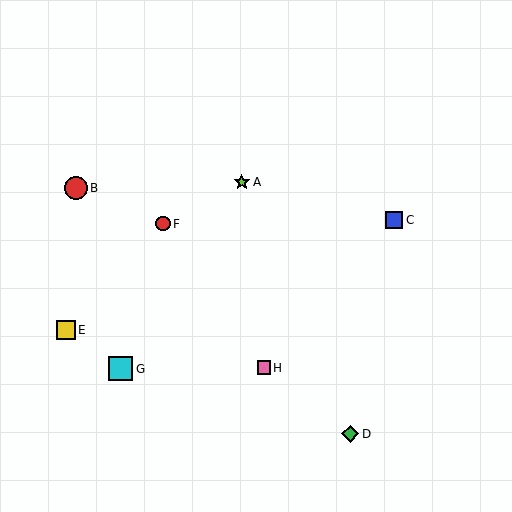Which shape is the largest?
The cyan square (labeled G) is the largest.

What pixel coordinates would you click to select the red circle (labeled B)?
Click at (76, 188) to select the red circle B.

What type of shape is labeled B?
Shape B is a red circle.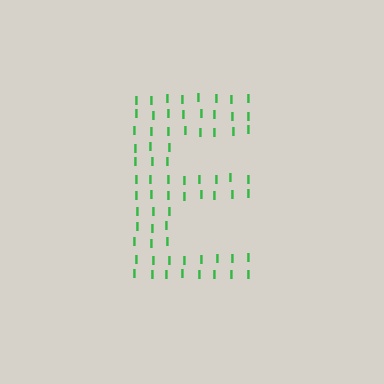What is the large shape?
The large shape is the letter E.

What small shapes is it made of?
It is made of small letter I's.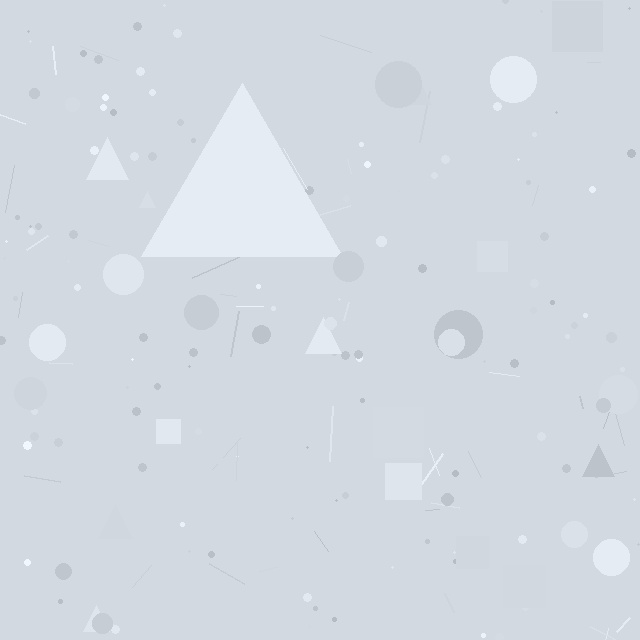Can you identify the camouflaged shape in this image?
The camouflaged shape is a triangle.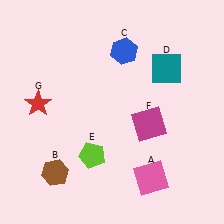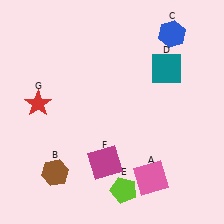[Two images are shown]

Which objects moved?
The objects that moved are: the blue hexagon (C), the lime pentagon (E), the magenta square (F).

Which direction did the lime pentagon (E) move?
The lime pentagon (E) moved down.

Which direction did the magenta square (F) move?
The magenta square (F) moved left.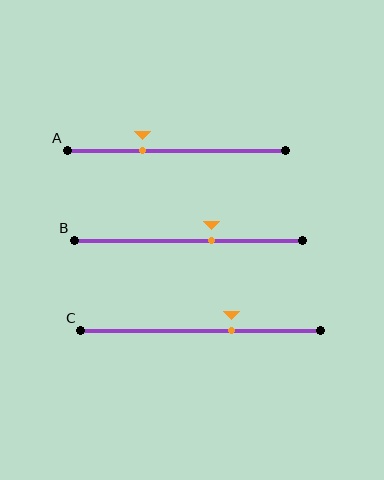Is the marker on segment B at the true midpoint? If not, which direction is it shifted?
No, the marker on segment B is shifted to the right by about 10% of the segment length.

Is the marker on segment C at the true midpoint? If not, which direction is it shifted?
No, the marker on segment C is shifted to the right by about 13% of the segment length.